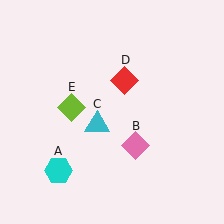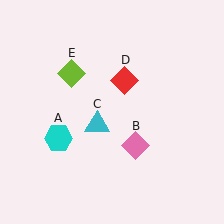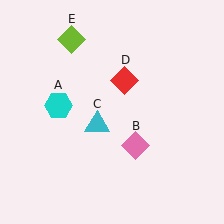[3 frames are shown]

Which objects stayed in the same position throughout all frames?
Pink diamond (object B) and cyan triangle (object C) and red diamond (object D) remained stationary.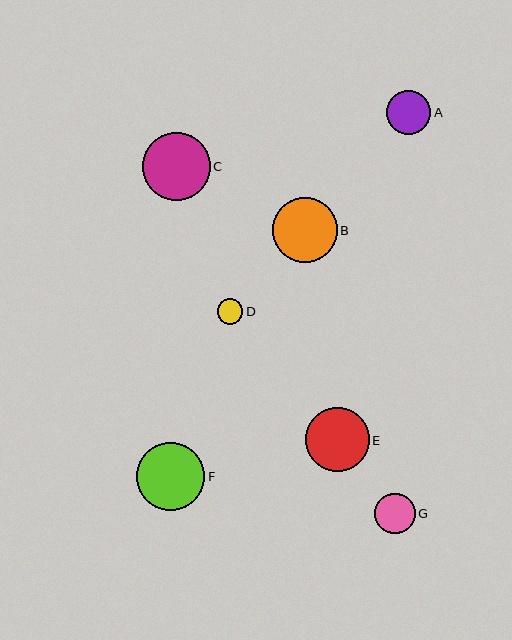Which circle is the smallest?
Circle D is the smallest with a size of approximately 26 pixels.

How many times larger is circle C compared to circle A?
Circle C is approximately 1.5 times the size of circle A.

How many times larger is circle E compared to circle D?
Circle E is approximately 2.5 times the size of circle D.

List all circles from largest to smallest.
From largest to smallest: F, C, B, E, A, G, D.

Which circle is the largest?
Circle F is the largest with a size of approximately 68 pixels.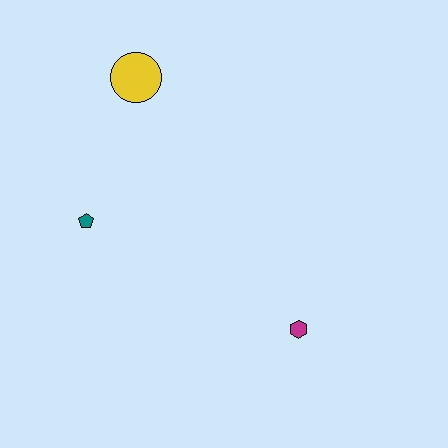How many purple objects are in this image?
There are no purple objects.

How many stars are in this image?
There are no stars.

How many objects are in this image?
There are 3 objects.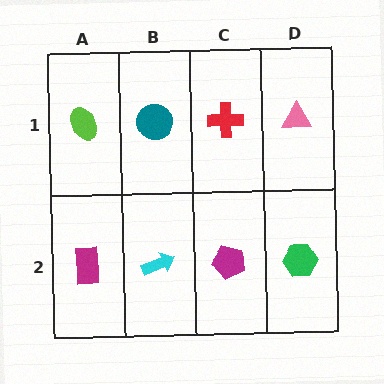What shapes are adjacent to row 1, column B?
A cyan arrow (row 2, column B), a lime ellipse (row 1, column A), a red cross (row 1, column C).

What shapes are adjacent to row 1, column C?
A magenta pentagon (row 2, column C), a teal circle (row 1, column B), a pink triangle (row 1, column D).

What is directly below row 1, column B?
A cyan arrow.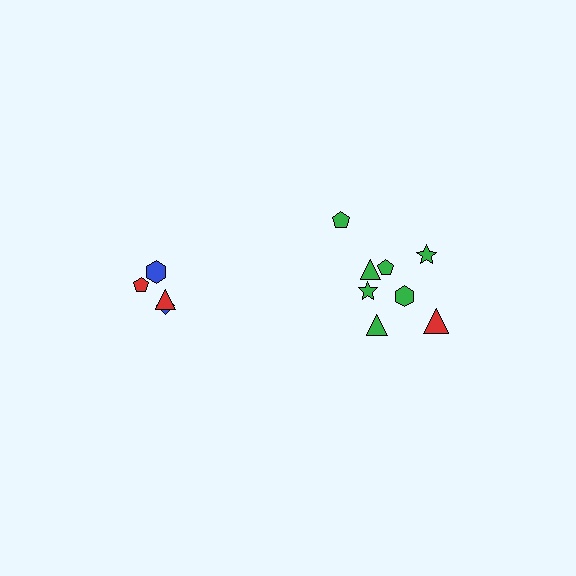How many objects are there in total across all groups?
There are 12 objects.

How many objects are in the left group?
There are 4 objects.